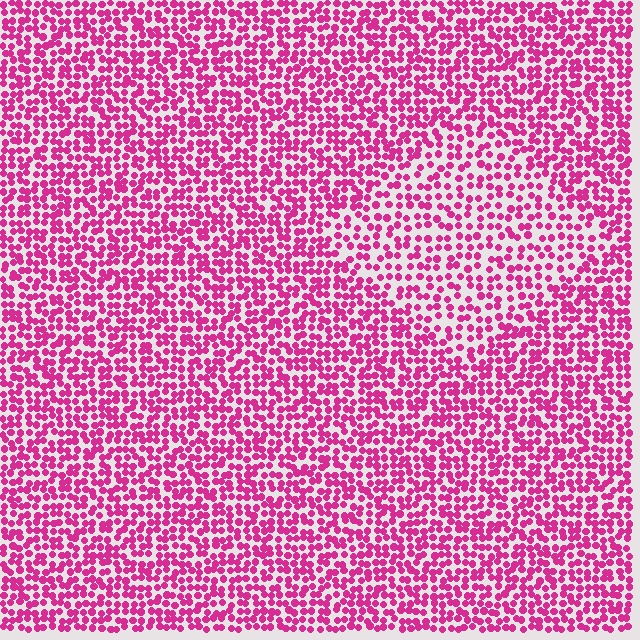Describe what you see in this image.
The image contains small magenta elements arranged at two different densities. A diamond-shaped region is visible where the elements are less densely packed than the surrounding area.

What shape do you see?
I see a diamond.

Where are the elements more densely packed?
The elements are more densely packed outside the diamond boundary.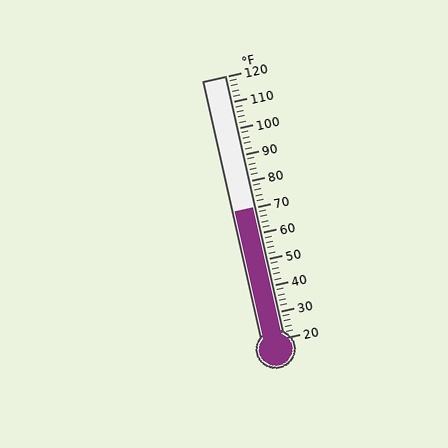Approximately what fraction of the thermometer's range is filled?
The thermometer is filled to approximately 50% of its range.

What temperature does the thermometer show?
The thermometer shows approximately 70°F.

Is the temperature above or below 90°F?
The temperature is below 90°F.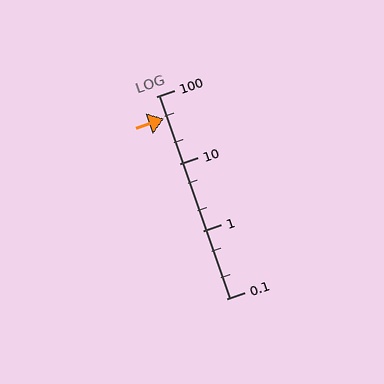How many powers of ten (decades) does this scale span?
The scale spans 3 decades, from 0.1 to 100.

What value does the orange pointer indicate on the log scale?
The pointer indicates approximately 47.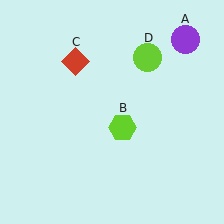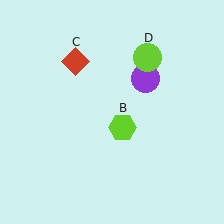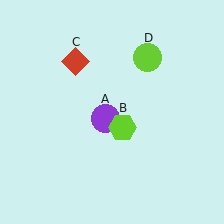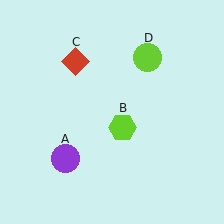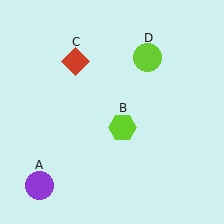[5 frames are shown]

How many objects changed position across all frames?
1 object changed position: purple circle (object A).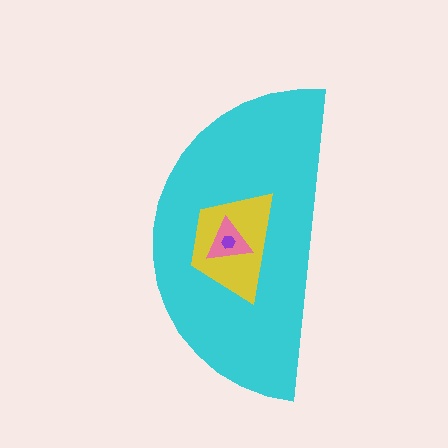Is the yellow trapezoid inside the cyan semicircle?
Yes.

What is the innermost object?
The purple hexagon.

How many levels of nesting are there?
4.